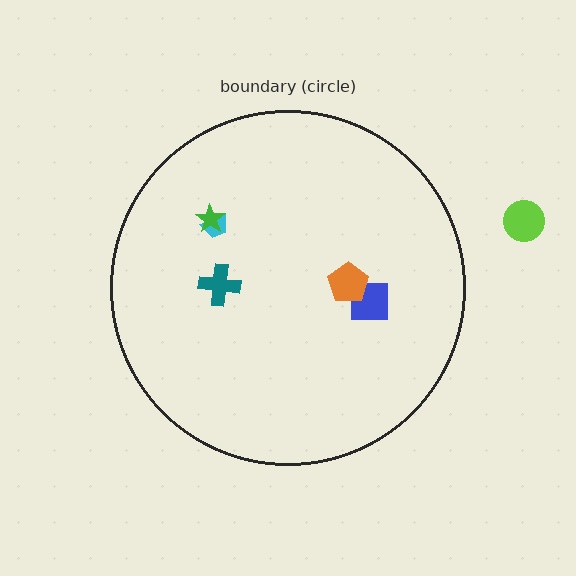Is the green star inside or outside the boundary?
Inside.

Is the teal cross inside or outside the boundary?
Inside.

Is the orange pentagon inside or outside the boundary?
Inside.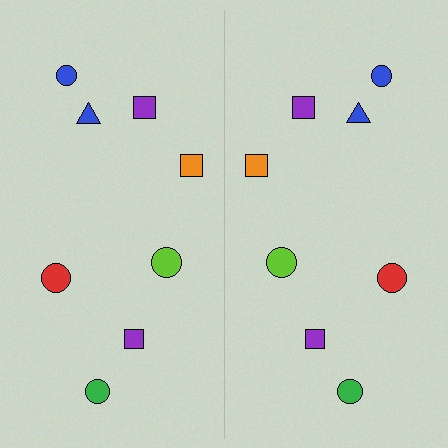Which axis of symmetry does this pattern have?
The pattern has a vertical axis of symmetry running through the center of the image.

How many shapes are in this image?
There are 16 shapes in this image.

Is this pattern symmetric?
Yes, this pattern has bilateral (reflection) symmetry.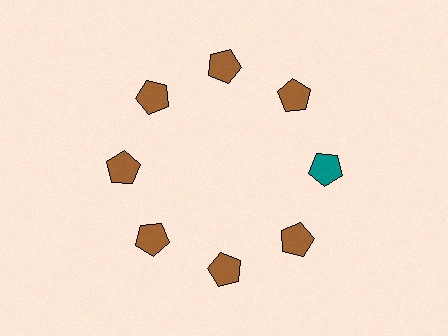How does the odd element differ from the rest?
It has a different color: teal instead of brown.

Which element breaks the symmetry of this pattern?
The teal pentagon at roughly the 3 o'clock position breaks the symmetry. All other shapes are brown pentagons.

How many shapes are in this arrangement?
There are 8 shapes arranged in a ring pattern.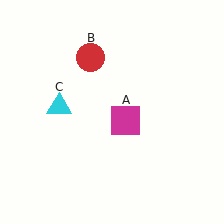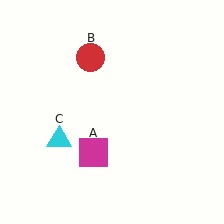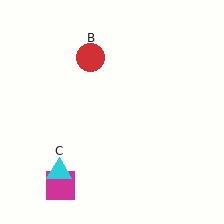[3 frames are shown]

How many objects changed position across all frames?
2 objects changed position: magenta square (object A), cyan triangle (object C).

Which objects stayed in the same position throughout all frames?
Red circle (object B) remained stationary.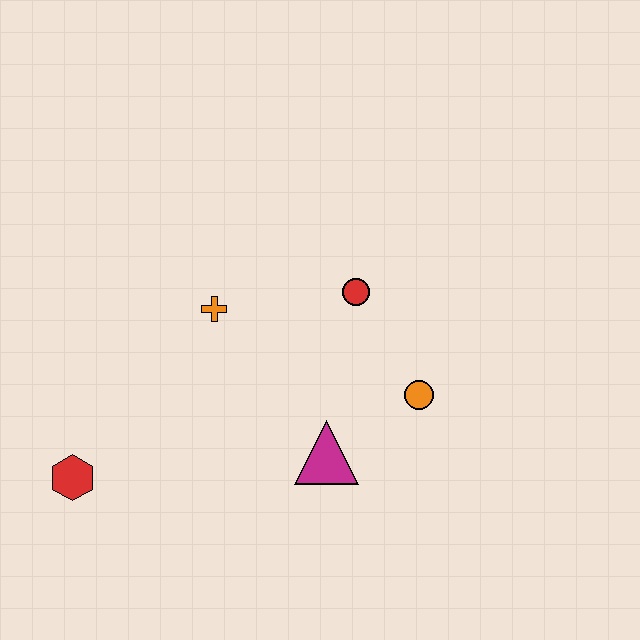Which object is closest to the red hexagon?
The orange cross is closest to the red hexagon.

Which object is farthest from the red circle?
The red hexagon is farthest from the red circle.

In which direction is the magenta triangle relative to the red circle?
The magenta triangle is below the red circle.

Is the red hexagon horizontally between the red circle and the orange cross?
No